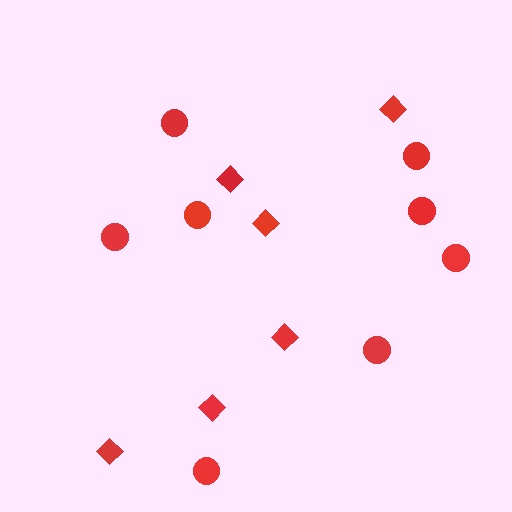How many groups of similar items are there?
There are 2 groups: one group of circles (8) and one group of diamonds (6).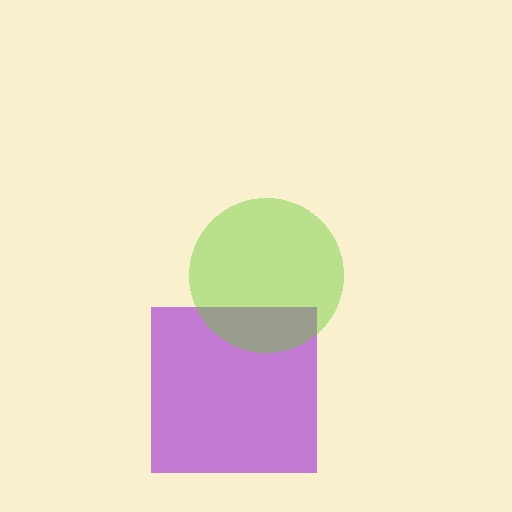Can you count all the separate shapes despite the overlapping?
Yes, there are 2 separate shapes.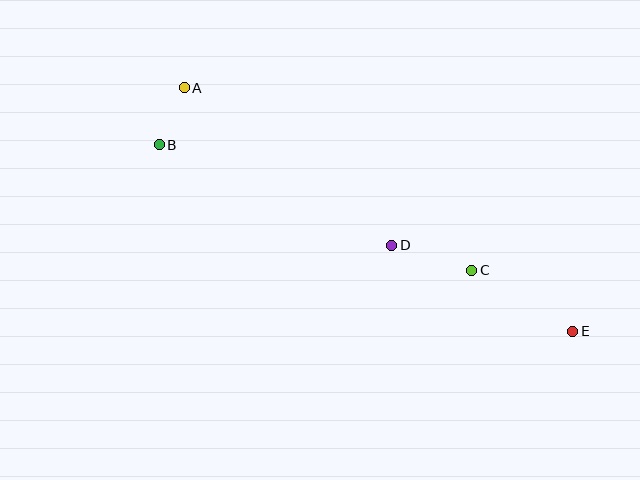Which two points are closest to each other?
Points A and B are closest to each other.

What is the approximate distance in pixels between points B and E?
The distance between B and E is approximately 454 pixels.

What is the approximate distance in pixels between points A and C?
The distance between A and C is approximately 341 pixels.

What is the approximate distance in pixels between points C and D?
The distance between C and D is approximately 84 pixels.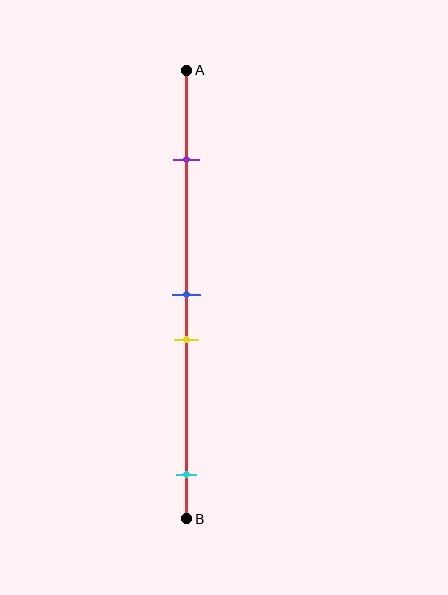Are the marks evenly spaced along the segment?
No, the marks are not evenly spaced.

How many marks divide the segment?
There are 4 marks dividing the segment.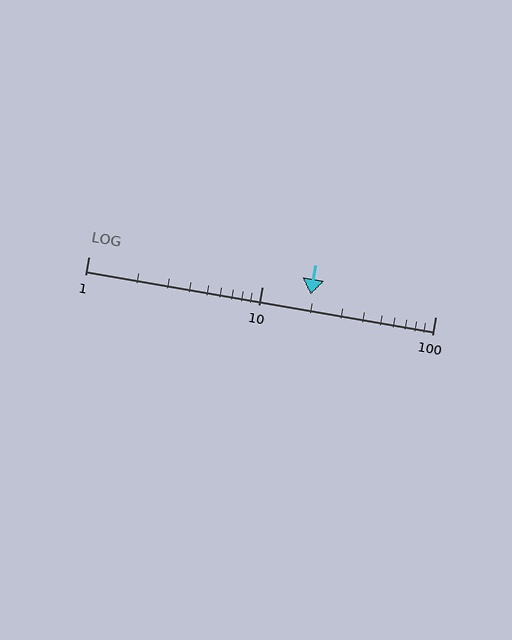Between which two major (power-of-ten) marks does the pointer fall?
The pointer is between 10 and 100.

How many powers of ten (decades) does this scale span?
The scale spans 2 decades, from 1 to 100.